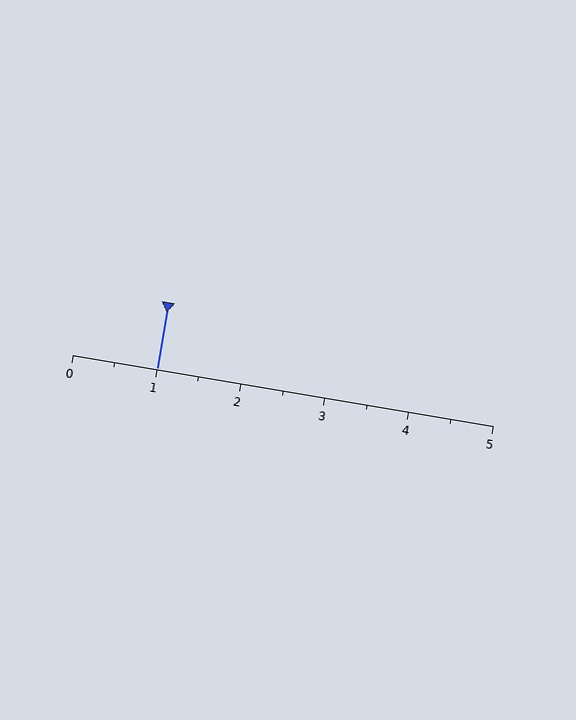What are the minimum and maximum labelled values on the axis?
The axis runs from 0 to 5.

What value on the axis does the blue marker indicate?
The marker indicates approximately 1.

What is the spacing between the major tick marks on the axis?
The major ticks are spaced 1 apart.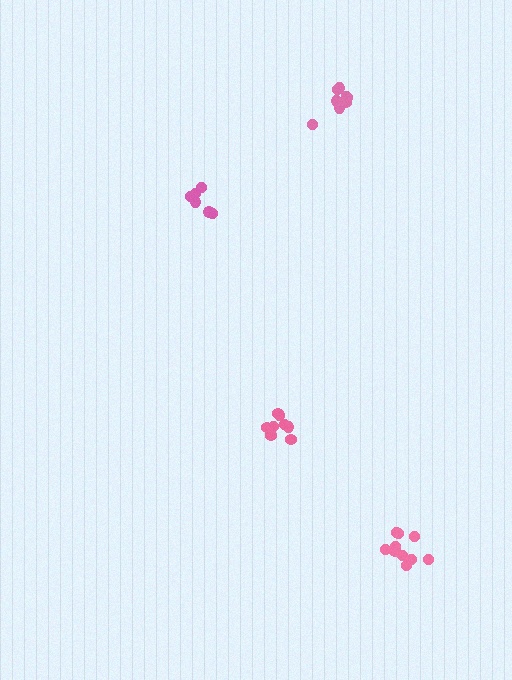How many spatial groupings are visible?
There are 4 spatial groupings.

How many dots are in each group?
Group 1: 8 dots, Group 2: 6 dots, Group 3: 11 dots, Group 4: 9 dots (34 total).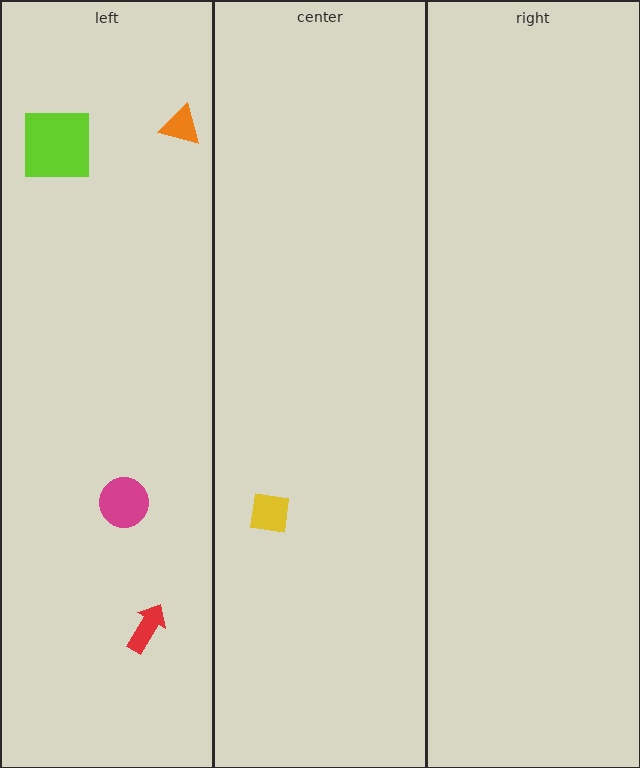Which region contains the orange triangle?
The left region.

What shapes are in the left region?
The orange triangle, the magenta circle, the red arrow, the lime square.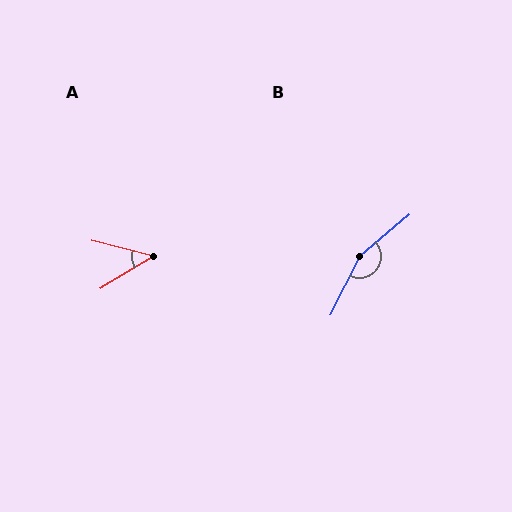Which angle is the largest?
B, at approximately 157 degrees.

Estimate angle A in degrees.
Approximately 45 degrees.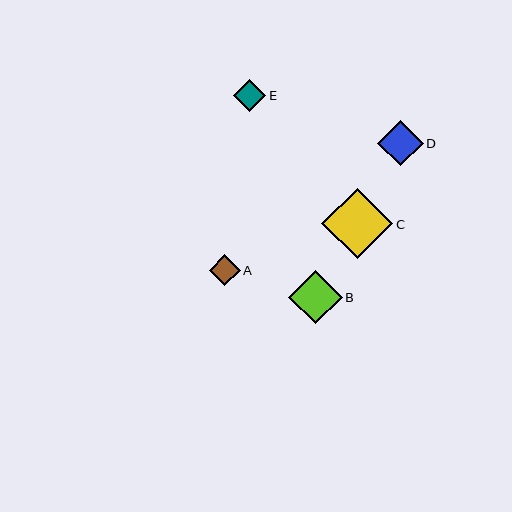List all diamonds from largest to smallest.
From largest to smallest: C, B, D, E, A.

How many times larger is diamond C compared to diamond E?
Diamond C is approximately 2.2 times the size of diamond E.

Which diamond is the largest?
Diamond C is the largest with a size of approximately 71 pixels.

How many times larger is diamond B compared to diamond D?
Diamond B is approximately 1.2 times the size of diamond D.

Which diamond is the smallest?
Diamond A is the smallest with a size of approximately 31 pixels.